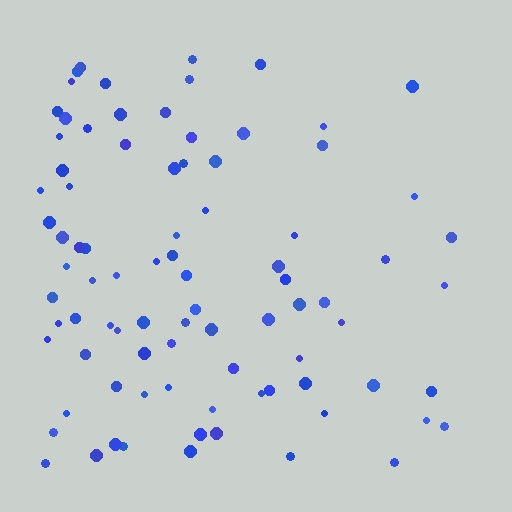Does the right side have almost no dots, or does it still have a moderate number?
Still a moderate number, just noticeably fewer than the left.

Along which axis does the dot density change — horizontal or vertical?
Horizontal.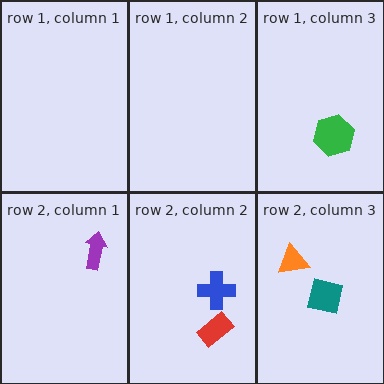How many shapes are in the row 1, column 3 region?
1.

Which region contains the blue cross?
The row 2, column 2 region.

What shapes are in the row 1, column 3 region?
The green hexagon.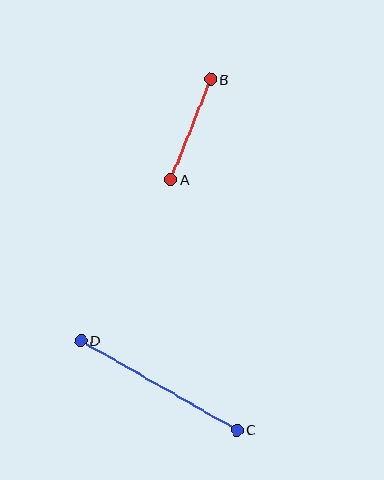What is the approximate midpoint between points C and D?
The midpoint is at approximately (159, 385) pixels.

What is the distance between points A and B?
The distance is approximately 108 pixels.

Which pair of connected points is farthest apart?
Points C and D are farthest apart.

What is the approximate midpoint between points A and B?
The midpoint is at approximately (191, 129) pixels.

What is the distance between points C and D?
The distance is approximately 180 pixels.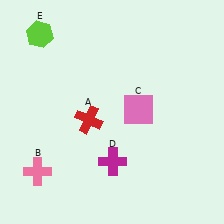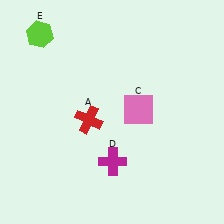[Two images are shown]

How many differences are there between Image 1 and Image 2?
There is 1 difference between the two images.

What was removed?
The pink cross (B) was removed in Image 2.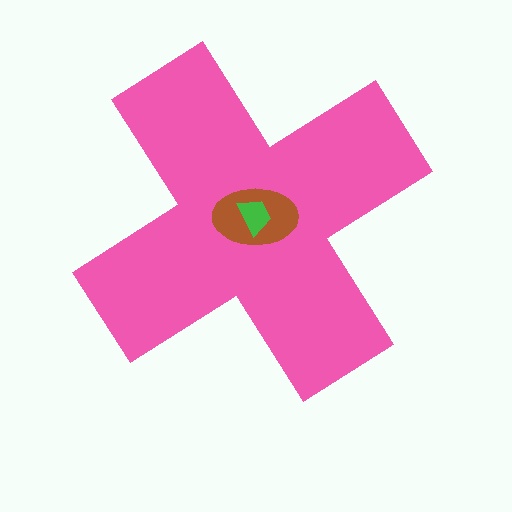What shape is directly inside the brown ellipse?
The green trapezoid.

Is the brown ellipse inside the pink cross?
Yes.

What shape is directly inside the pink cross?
The brown ellipse.